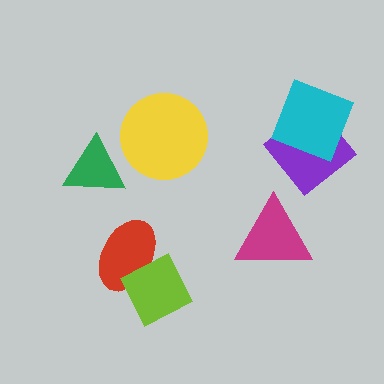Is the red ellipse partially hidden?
Yes, it is partially covered by another shape.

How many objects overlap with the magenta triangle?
0 objects overlap with the magenta triangle.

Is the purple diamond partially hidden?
Yes, it is partially covered by another shape.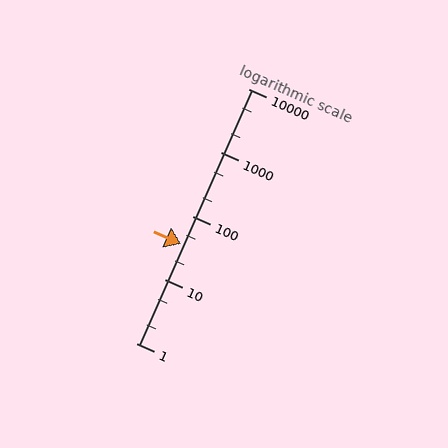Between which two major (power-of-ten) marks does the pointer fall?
The pointer is between 10 and 100.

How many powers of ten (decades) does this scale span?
The scale spans 4 decades, from 1 to 10000.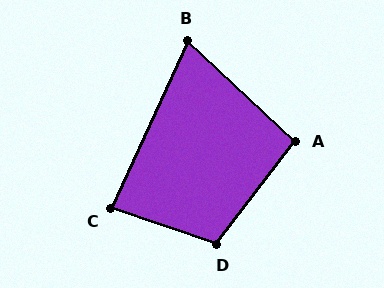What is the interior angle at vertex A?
Approximately 96 degrees (obtuse).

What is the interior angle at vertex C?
Approximately 84 degrees (acute).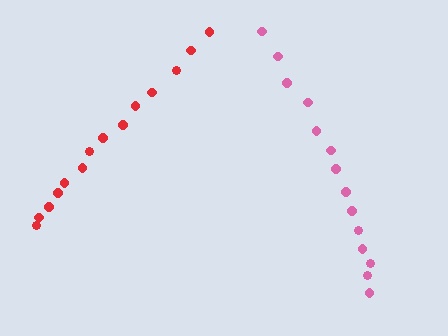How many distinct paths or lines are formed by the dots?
There are 2 distinct paths.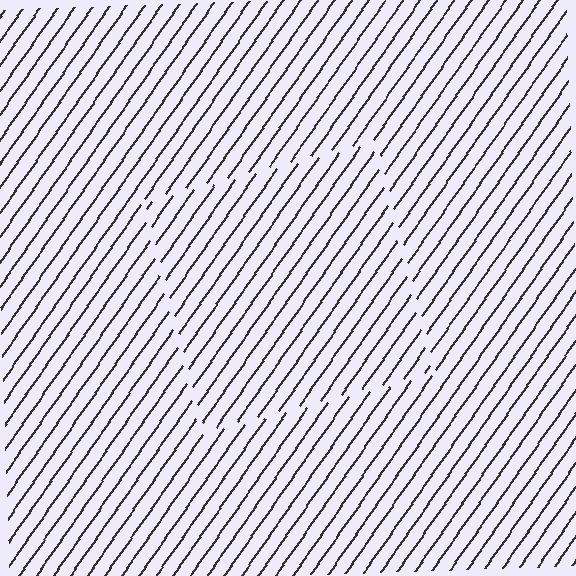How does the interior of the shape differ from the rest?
The interior of the shape contains the same grating, shifted by half a period — the contour is defined by the phase discontinuity where line-ends from the inner and outer gratings abut.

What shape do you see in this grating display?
An illusory square. The interior of the shape contains the same grating, shifted by half a period — the contour is defined by the phase discontinuity where line-ends from the inner and outer gratings abut.